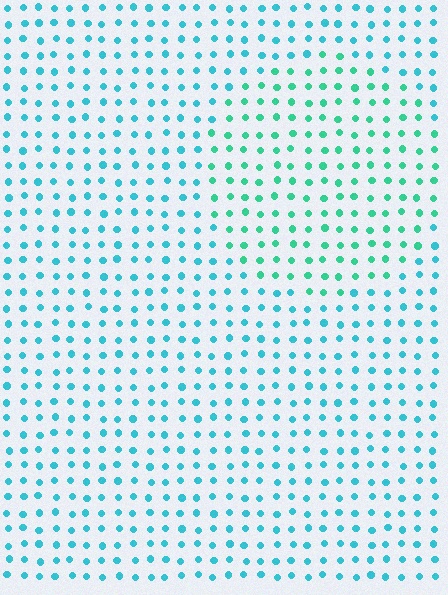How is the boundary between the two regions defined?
The boundary is defined purely by a slight shift in hue (about 30 degrees). Spacing, size, and orientation are identical on both sides.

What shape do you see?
I see a circle.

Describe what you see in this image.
The image is filled with small cyan elements in a uniform arrangement. A circle-shaped region is visible where the elements are tinted to a slightly different hue, forming a subtle color boundary.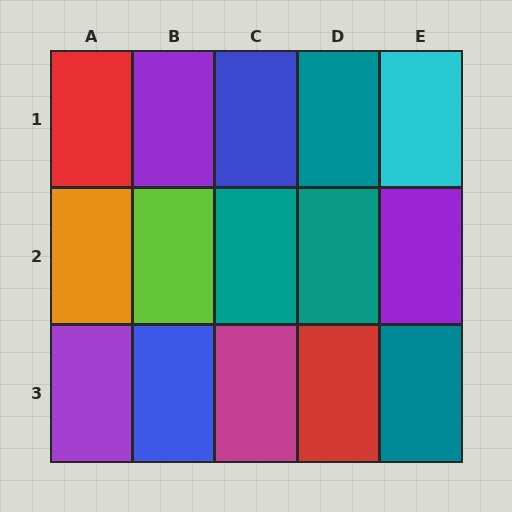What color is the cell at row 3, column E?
Teal.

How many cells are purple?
3 cells are purple.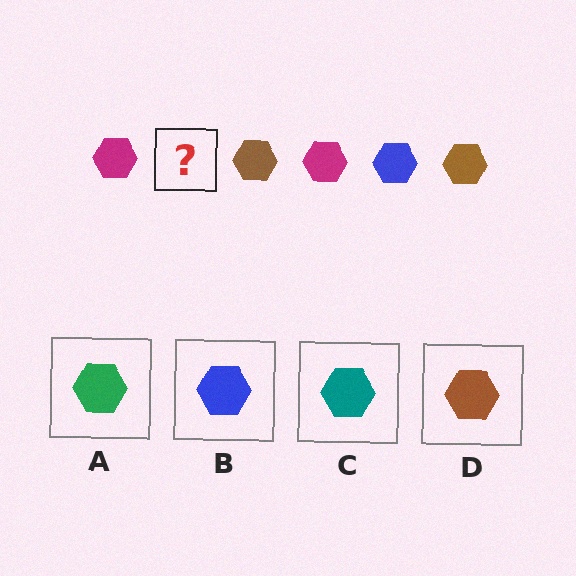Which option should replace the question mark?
Option B.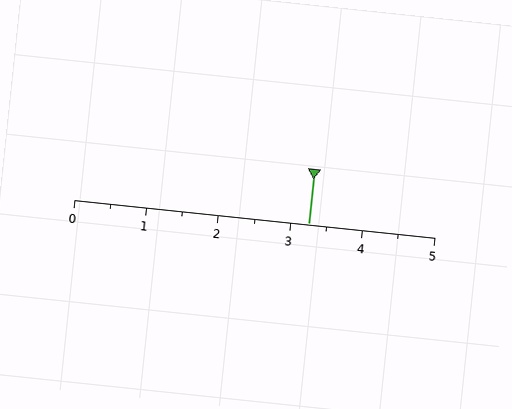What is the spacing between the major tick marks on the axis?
The major ticks are spaced 1 apart.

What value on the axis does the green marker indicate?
The marker indicates approximately 3.2.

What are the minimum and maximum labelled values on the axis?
The axis runs from 0 to 5.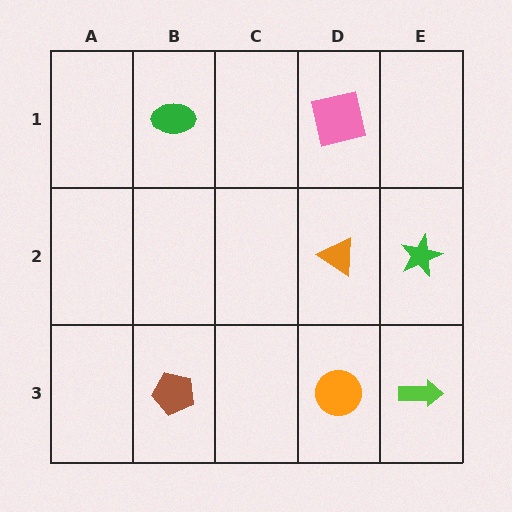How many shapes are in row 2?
2 shapes.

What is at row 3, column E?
A lime arrow.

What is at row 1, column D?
A pink square.